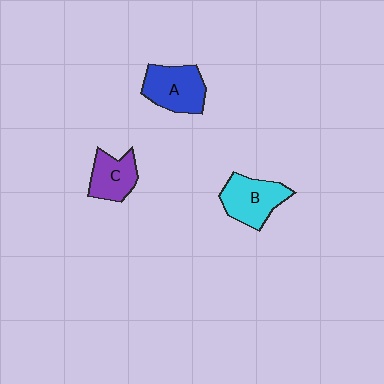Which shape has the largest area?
Shape A (blue).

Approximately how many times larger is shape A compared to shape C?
Approximately 1.3 times.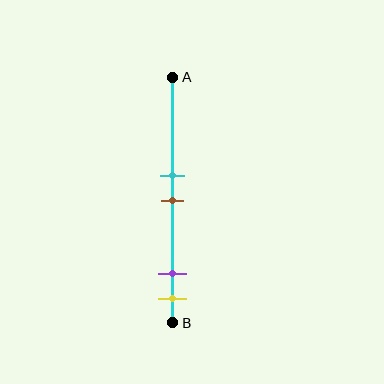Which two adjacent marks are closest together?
The cyan and brown marks are the closest adjacent pair.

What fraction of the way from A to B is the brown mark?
The brown mark is approximately 50% (0.5) of the way from A to B.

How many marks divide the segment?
There are 4 marks dividing the segment.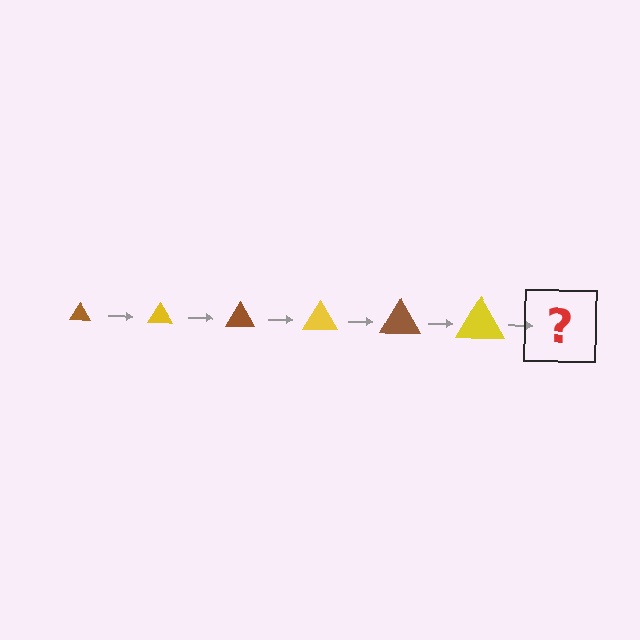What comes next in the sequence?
The next element should be a brown triangle, larger than the previous one.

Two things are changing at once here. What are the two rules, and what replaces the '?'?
The two rules are that the triangle grows larger each step and the color cycles through brown and yellow. The '?' should be a brown triangle, larger than the previous one.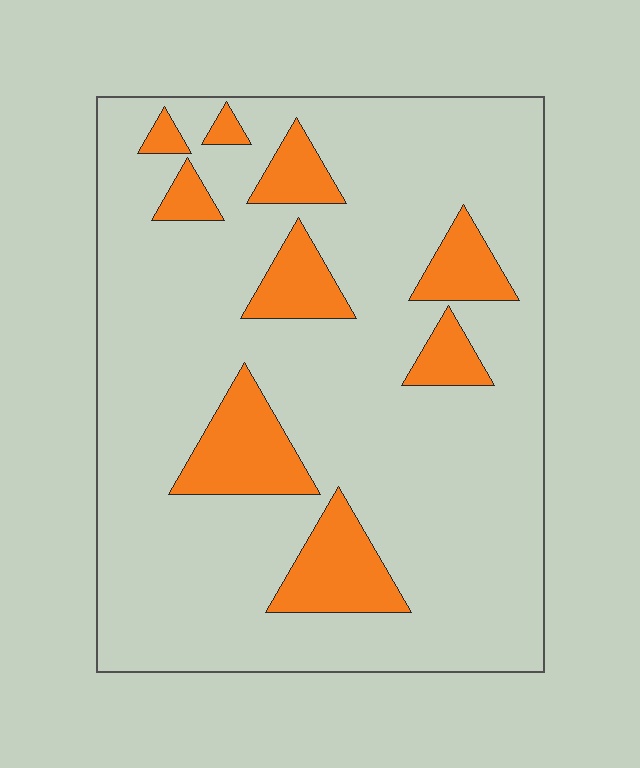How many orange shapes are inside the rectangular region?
9.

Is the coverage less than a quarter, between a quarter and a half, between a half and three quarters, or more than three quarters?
Less than a quarter.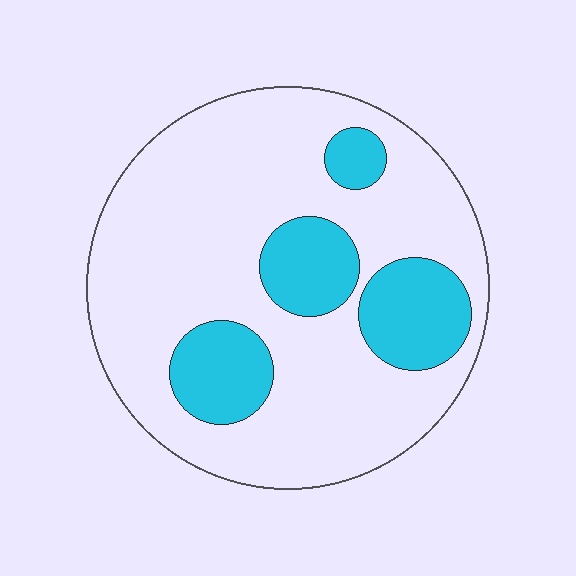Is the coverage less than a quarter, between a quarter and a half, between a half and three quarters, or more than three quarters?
Less than a quarter.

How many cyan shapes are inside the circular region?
4.